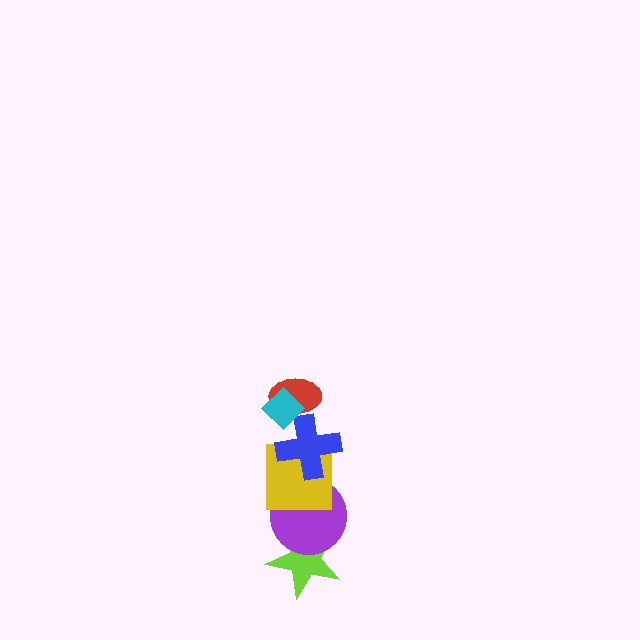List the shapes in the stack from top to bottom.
From top to bottom: the cyan diamond, the red ellipse, the blue cross, the yellow square, the purple circle, the lime star.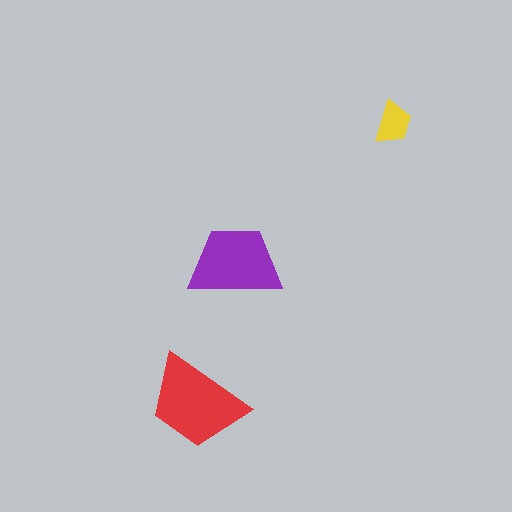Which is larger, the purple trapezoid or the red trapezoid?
The red one.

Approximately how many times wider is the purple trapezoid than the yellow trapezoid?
About 2 times wider.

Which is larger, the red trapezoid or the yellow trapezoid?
The red one.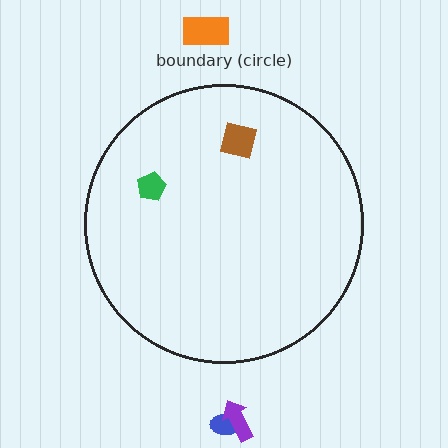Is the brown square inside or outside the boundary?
Inside.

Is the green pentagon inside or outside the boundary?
Inside.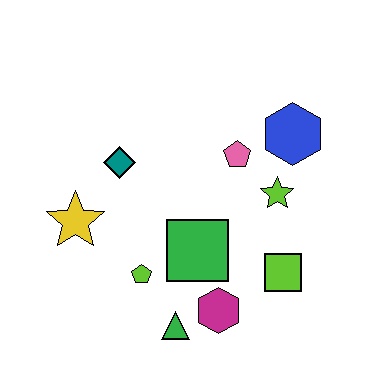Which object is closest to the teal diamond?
The yellow star is closest to the teal diamond.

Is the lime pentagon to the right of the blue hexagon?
No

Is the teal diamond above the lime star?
Yes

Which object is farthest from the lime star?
The yellow star is farthest from the lime star.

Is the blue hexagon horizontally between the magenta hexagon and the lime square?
No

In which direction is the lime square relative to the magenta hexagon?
The lime square is to the right of the magenta hexagon.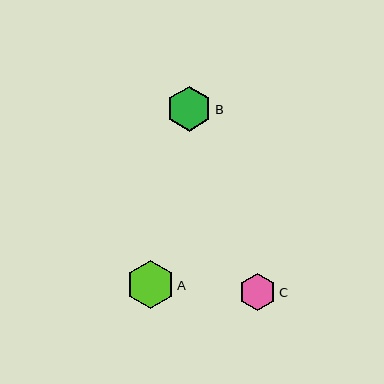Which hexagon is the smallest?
Hexagon C is the smallest with a size of approximately 37 pixels.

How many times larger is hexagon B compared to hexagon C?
Hexagon B is approximately 1.2 times the size of hexagon C.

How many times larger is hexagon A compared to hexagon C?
Hexagon A is approximately 1.3 times the size of hexagon C.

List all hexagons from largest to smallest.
From largest to smallest: A, B, C.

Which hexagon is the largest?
Hexagon A is the largest with a size of approximately 48 pixels.